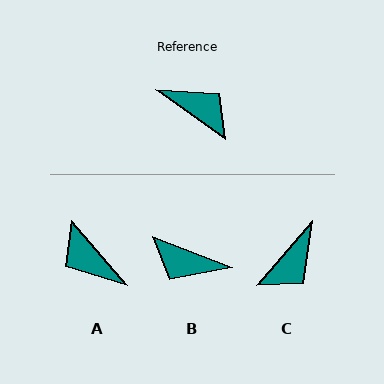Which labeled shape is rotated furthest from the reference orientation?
A, about 166 degrees away.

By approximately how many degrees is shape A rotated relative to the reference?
Approximately 166 degrees counter-clockwise.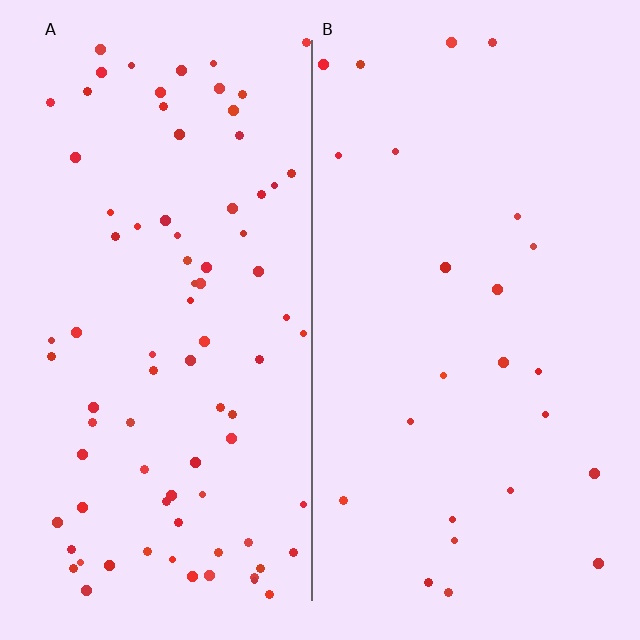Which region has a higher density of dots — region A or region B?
A (the left).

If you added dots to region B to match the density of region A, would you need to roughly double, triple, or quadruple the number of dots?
Approximately triple.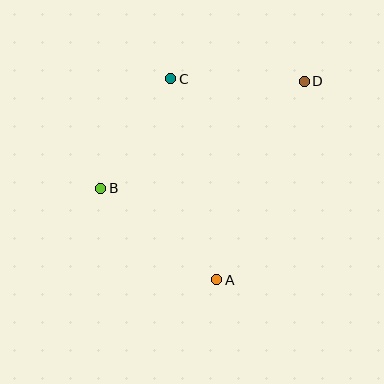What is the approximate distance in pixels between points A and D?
The distance between A and D is approximately 217 pixels.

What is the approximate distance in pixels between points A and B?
The distance between A and B is approximately 148 pixels.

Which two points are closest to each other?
Points B and C are closest to each other.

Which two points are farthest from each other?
Points B and D are farthest from each other.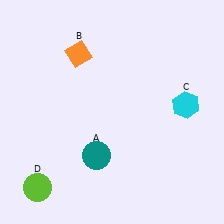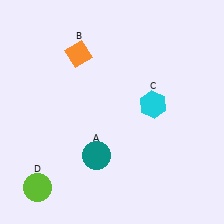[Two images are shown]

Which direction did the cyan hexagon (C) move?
The cyan hexagon (C) moved left.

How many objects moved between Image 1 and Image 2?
1 object moved between the two images.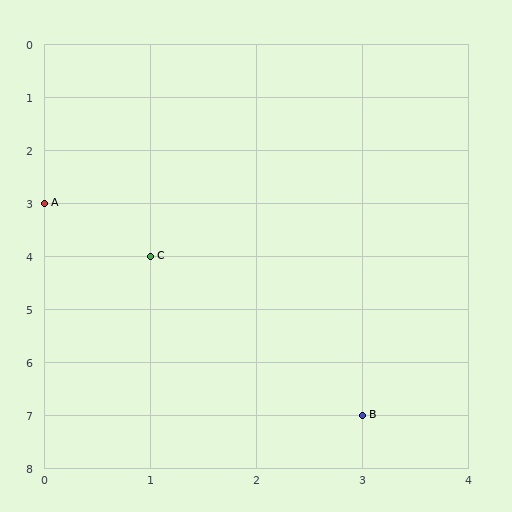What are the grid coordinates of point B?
Point B is at grid coordinates (3, 7).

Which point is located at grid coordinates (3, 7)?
Point B is at (3, 7).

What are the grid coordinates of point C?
Point C is at grid coordinates (1, 4).